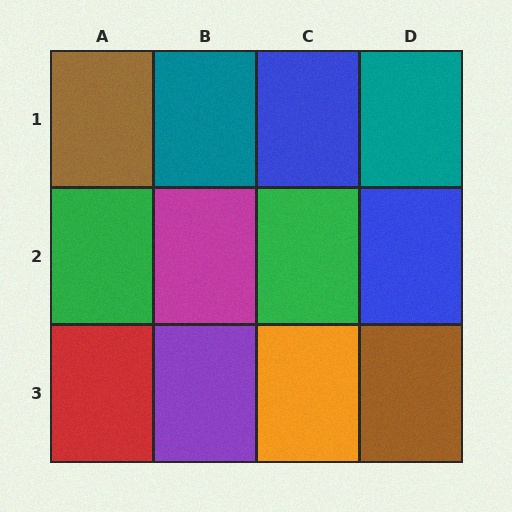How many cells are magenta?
1 cell is magenta.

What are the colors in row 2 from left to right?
Green, magenta, green, blue.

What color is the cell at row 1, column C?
Blue.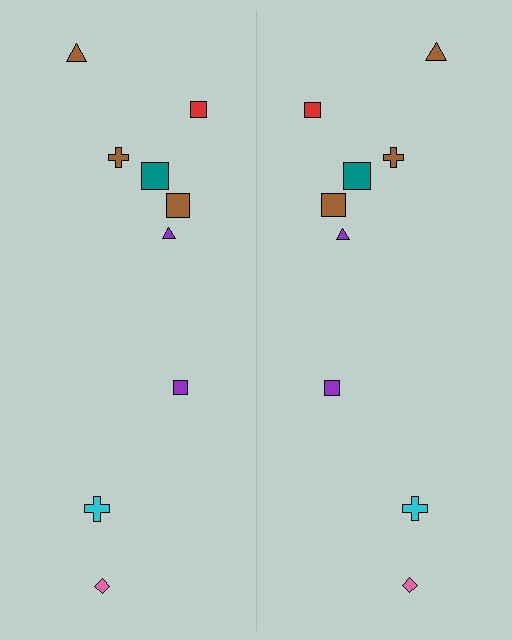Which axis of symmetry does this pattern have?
The pattern has a vertical axis of symmetry running through the center of the image.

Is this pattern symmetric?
Yes, this pattern has bilateral (reflection) symmetry.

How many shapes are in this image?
There are 18 shapes in this image.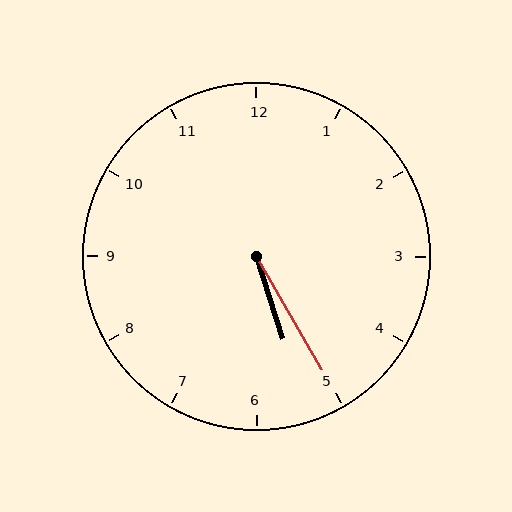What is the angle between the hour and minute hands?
Approximately 12 degrees.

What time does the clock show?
5:25.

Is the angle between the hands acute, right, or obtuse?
It is acute.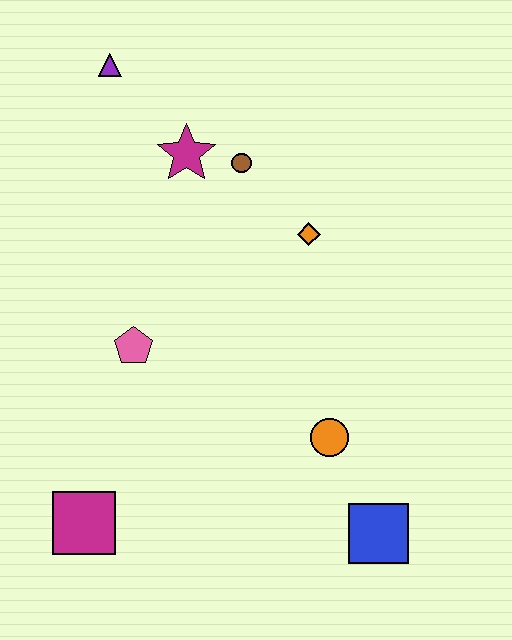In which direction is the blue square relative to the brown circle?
The blue square is below the brown circle.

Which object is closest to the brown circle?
The magenta star is closest to the brown circle.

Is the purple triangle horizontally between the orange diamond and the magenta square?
Yes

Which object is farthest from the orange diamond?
The magenta square is farthest from the orange diamond.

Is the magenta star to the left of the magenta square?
No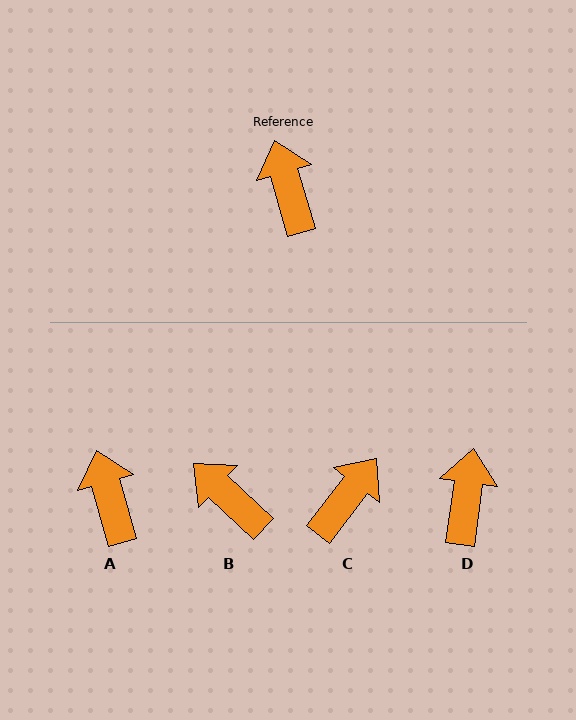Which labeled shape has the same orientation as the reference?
A.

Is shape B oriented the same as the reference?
No, it is off by about 31 degrees.